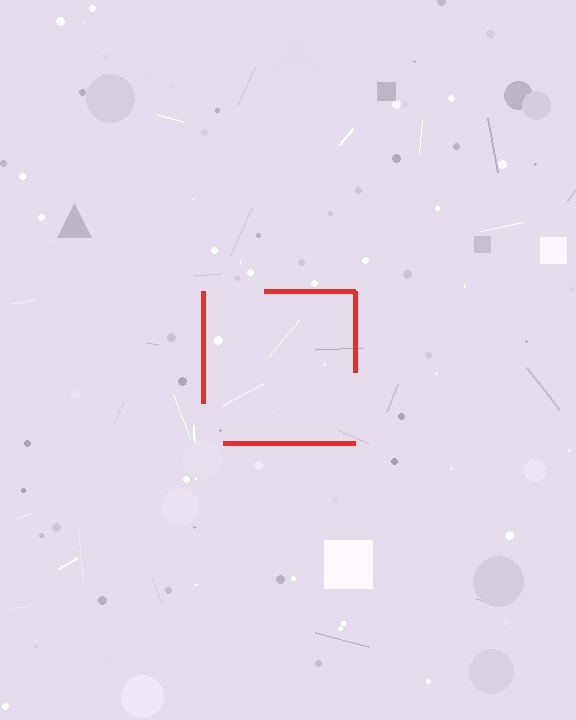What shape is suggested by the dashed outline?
The dashed outline suggests a square.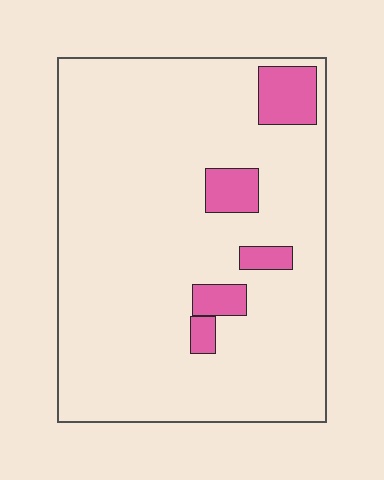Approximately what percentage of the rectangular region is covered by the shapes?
Approximately 10%.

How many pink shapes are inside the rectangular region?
5.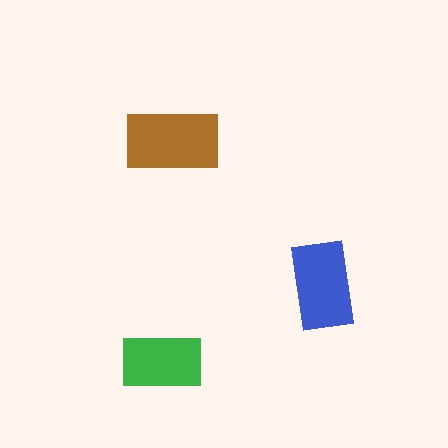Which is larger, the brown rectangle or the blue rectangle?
The brown one.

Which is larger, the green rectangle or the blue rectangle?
The blue one.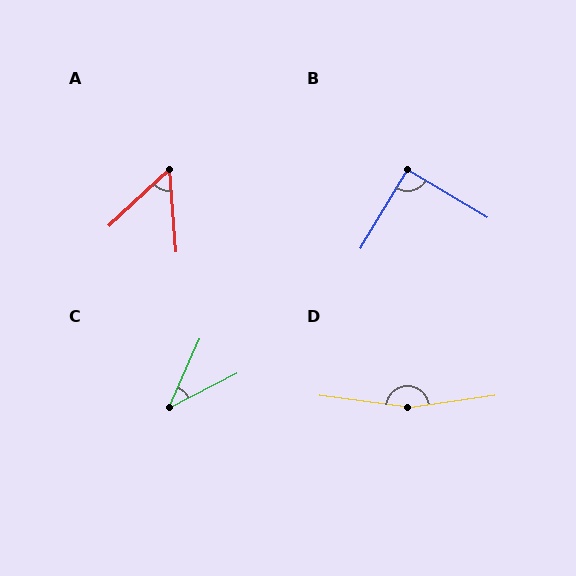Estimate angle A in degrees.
Approximately 51 degrees.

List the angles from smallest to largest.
C (39°), A (51°), B (90°), D (164°).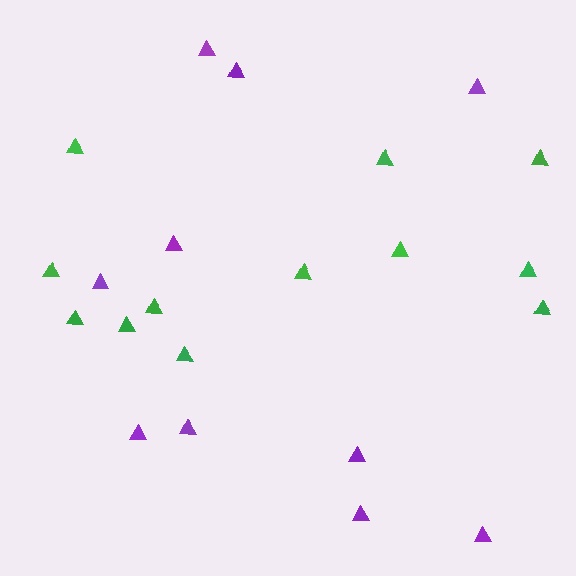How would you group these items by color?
There are 2 groups: one group of green triangles (12) and one group of purple triangles (10).